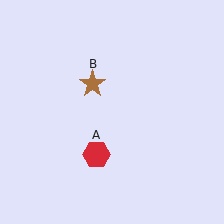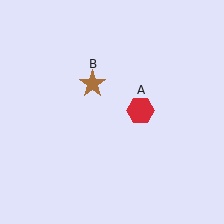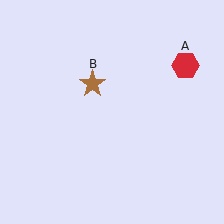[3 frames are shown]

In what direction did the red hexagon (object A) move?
The red hexagon (object A) moved up and to the right.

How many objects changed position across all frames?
1 object changed position: red hexagon (object A).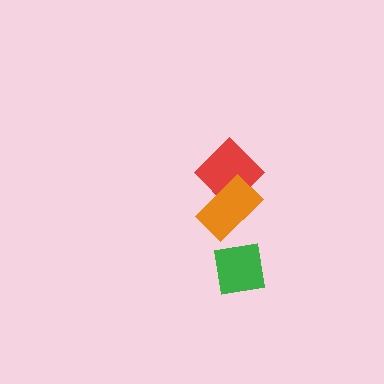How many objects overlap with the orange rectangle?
1 object overlaps with the orange rectangle.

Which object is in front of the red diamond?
The orange rectangle is in front of the red diamond.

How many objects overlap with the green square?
0 objects overlap with the green square.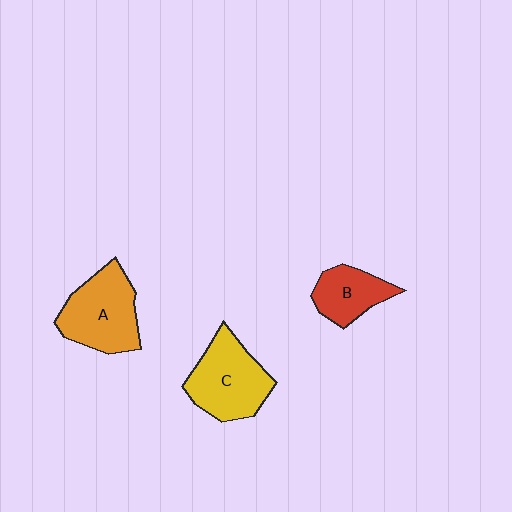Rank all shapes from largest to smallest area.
From largest to smallest: A (orange), C (yellow), B (red).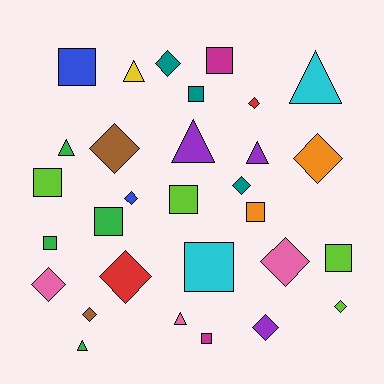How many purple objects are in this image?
There are 3 purple objects.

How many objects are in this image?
There are 30 objects.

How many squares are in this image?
There are 11 squares.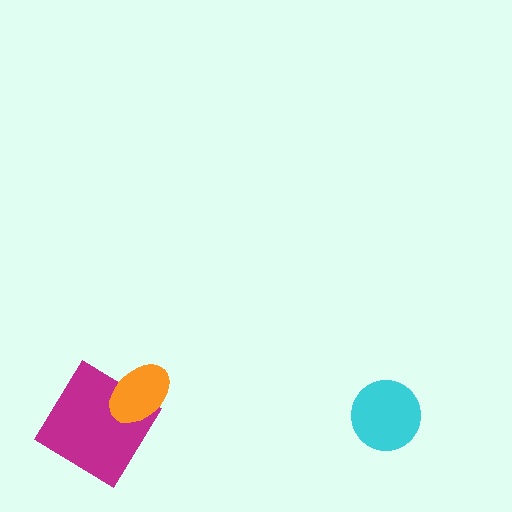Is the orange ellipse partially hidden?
No, no other shape covers it.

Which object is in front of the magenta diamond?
The orange ellipse is in front of the magenta diamond.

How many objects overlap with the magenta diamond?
1 object overlaps with the magenta diamond.